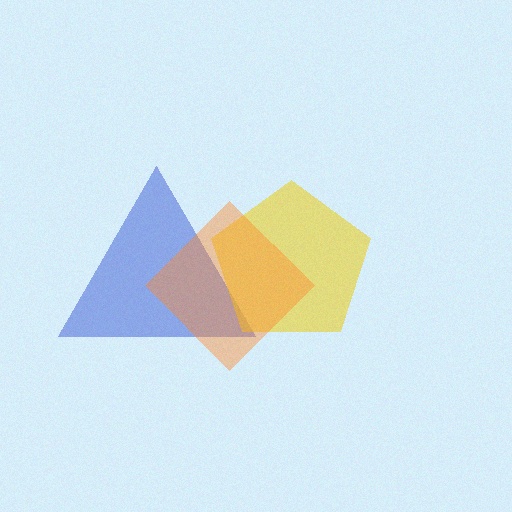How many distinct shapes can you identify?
There are 3 distinct shapes: a blue triangle, a yellow pentagon, an orange diamond.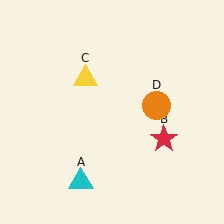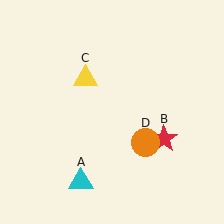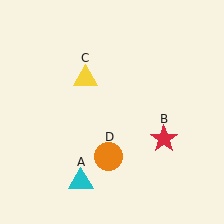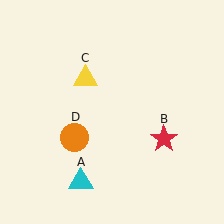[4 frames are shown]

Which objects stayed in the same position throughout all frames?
Cyan triangle (object A) and red star (object B) and yellow triangle (object C) remained stationary.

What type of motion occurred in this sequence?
The orange circle (object D) rotated clockwise around the center of the scene.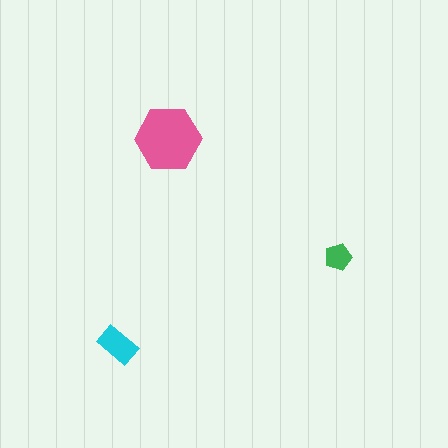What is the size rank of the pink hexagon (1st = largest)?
1st.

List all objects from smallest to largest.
The green pentagon, the cyan rectangle, the pink hexagon.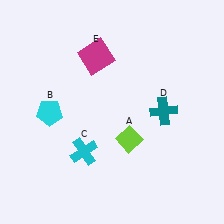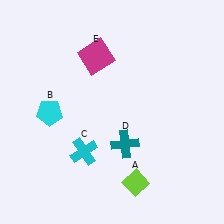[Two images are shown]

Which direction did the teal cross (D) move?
The teal cross (D) moved left.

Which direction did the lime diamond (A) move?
The lime diamond (A) moved down.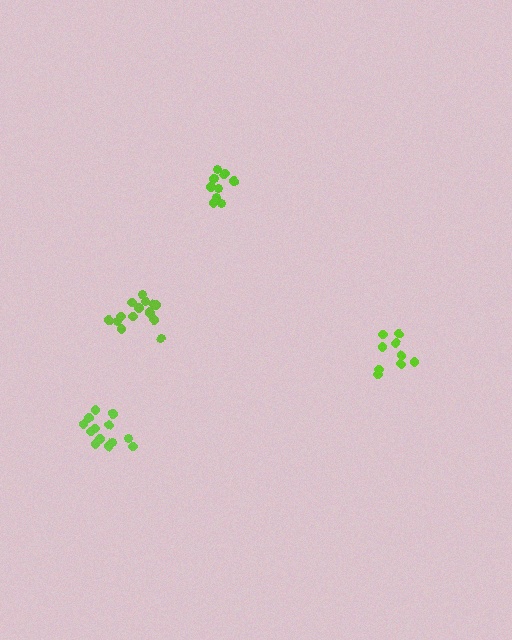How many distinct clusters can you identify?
There are 4 distinct clusters.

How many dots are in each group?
Group 1: 9 dots, Group 2: 15 dots, Group 3: 13 dots, Group 4: 10 dots (47 total).